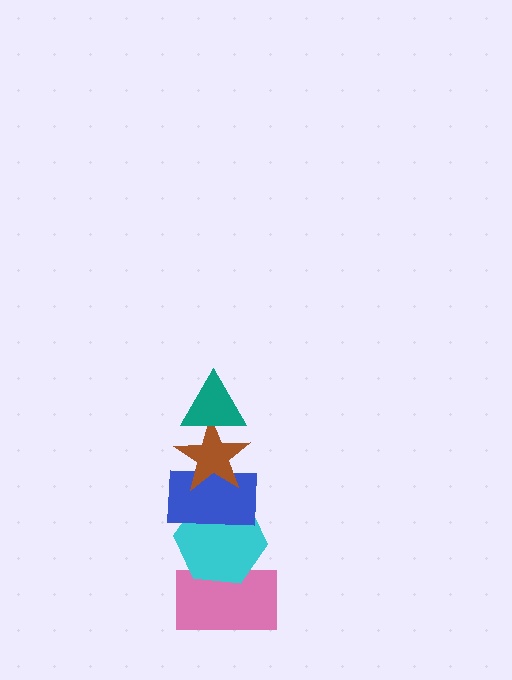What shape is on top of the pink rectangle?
The cyan hexagon is on top of the pink rectangle.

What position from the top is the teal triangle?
The teal triangle is 1st from the top.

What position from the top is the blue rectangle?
The blue rectangle is 3rd from the top.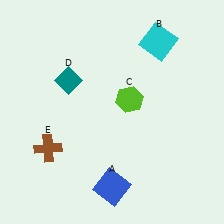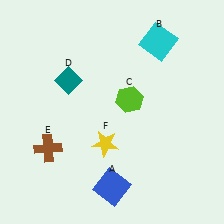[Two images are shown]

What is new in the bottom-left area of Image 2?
A yellow star (F) was added in the bottom-left area of Image 2.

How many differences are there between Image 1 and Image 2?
There is 1 difference between the two images.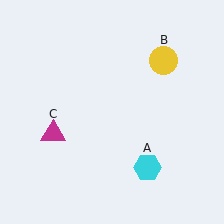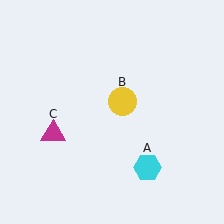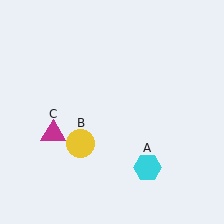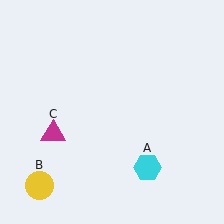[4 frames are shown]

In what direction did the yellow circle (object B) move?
The yellow circle (object B) moved down and to the left.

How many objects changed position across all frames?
1 object changed position: yellow circle (object B).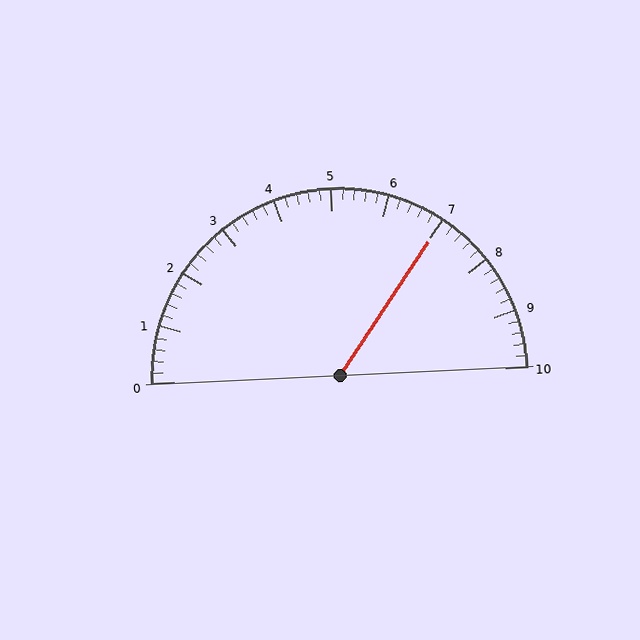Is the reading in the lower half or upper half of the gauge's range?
The reading is in the upper half of the range (0 to 10).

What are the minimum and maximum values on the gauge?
The gauge ranges from 0 to 10.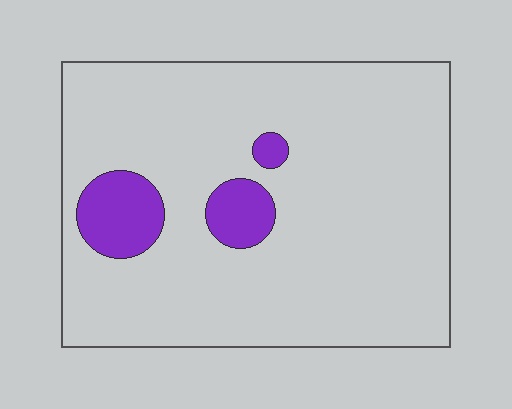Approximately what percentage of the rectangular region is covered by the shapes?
Approximately 10%.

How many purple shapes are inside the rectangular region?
3.